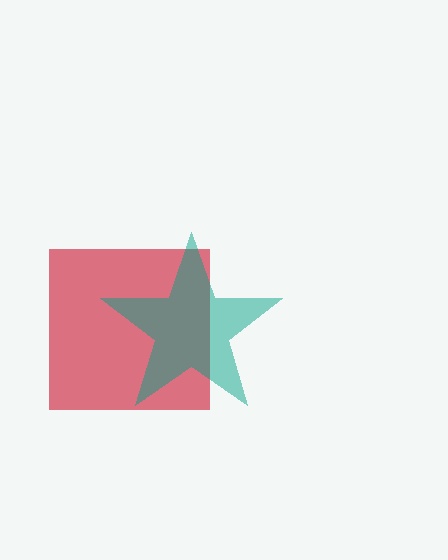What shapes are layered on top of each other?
The layered shapes are: a red square, a teal star.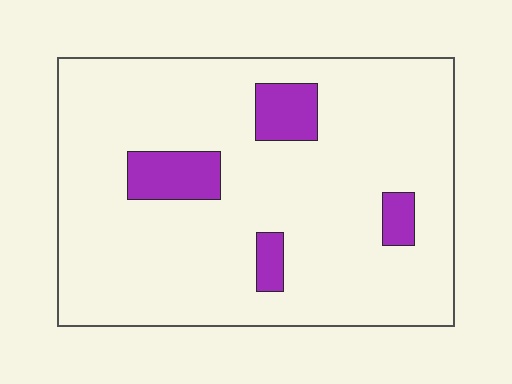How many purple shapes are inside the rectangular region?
4.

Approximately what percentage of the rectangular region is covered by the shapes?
Approximately 10%.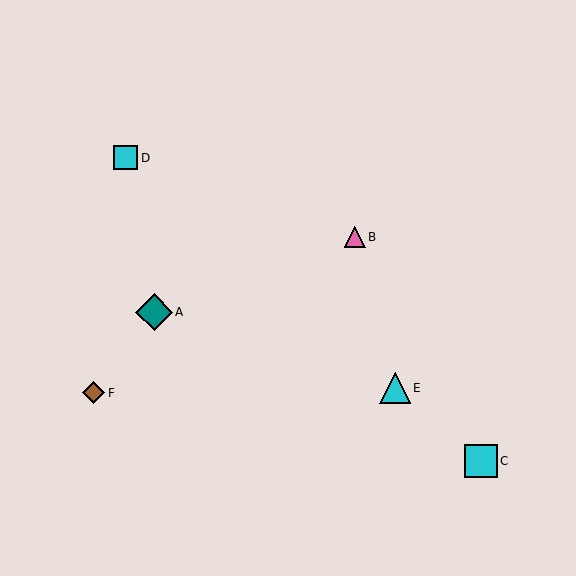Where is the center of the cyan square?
The center of the cyan square is at (126, 158).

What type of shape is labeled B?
Shape B is a pink triangle.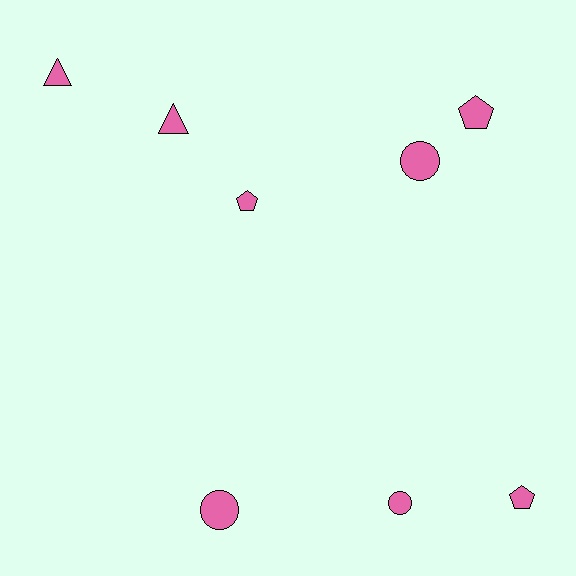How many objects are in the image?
There are 8 objects.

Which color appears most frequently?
Pink, with 8 objects.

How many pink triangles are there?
There are 2 pink triangles.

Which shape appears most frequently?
Circle, with 3 objects.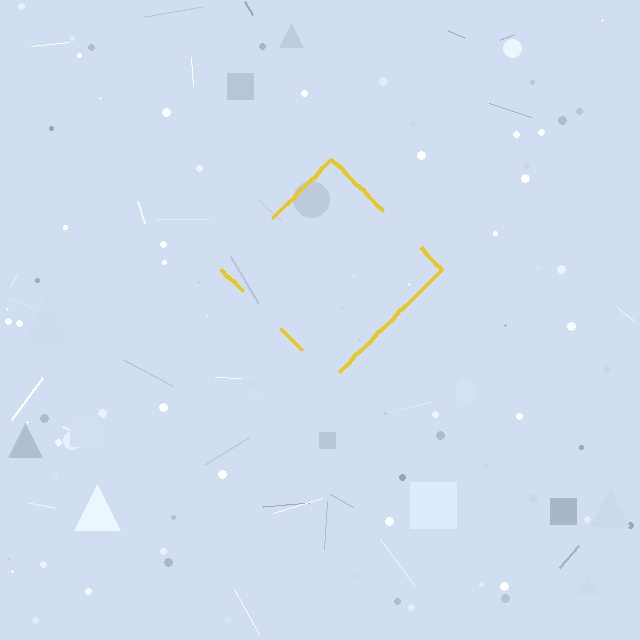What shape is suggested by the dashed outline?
The dashed outline suggests a diamond.